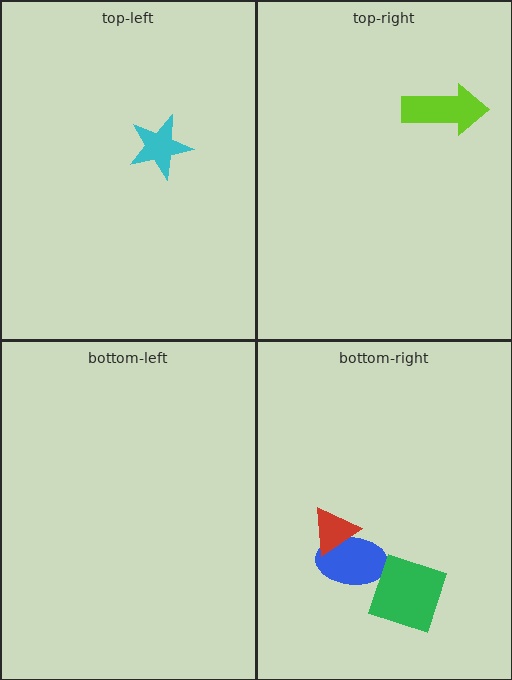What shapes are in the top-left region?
The cyan star.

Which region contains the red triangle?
The bottom-right region.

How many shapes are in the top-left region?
1.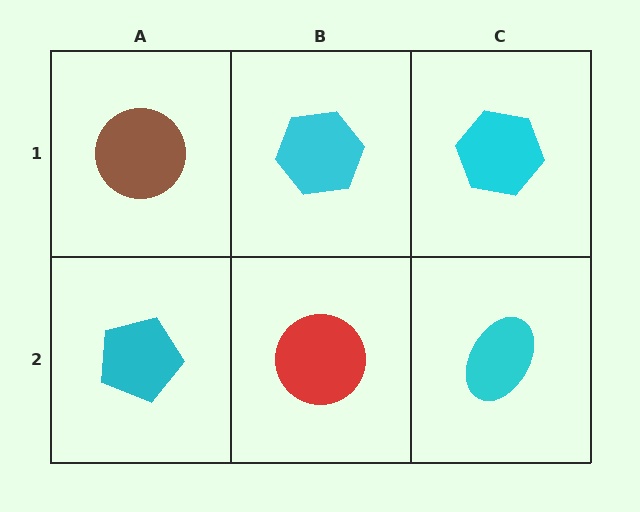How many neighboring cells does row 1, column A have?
2.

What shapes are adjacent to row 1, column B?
A red circle (row 2, column B), a brown circle (row 1, column A), a cyan hexagon (row 1, column C).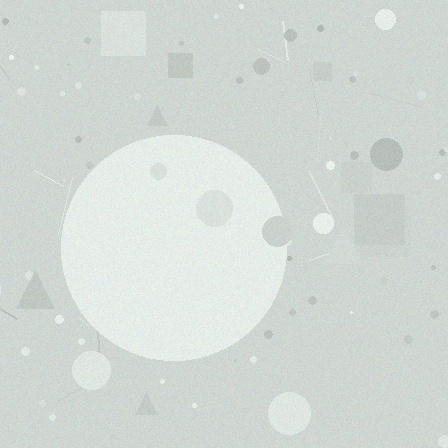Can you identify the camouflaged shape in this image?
The camouflaged shape is a circle.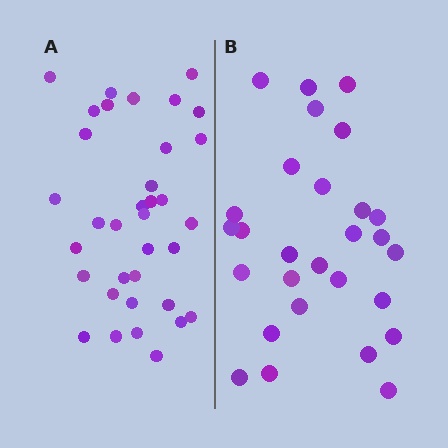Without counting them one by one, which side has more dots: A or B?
Region A (the left region) has more dots.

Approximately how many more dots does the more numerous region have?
Region A has roughly 8 or so more dots than region B.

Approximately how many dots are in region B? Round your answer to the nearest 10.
About 30 dots. (The exact count is 28, which rounds to 30.)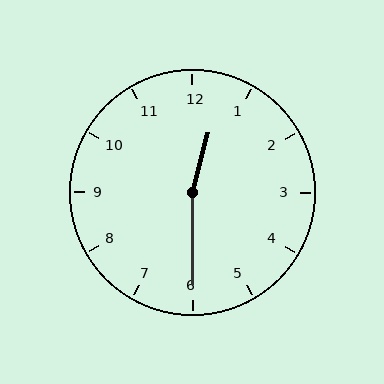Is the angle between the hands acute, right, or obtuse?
It is obtuse.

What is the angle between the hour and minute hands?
Approximately 165 degrees.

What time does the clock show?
12:30.